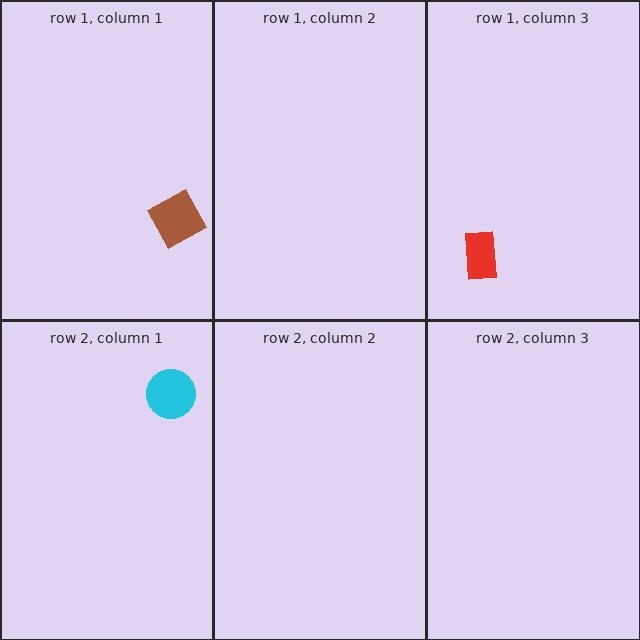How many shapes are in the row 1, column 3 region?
1.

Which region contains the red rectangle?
The row 1, column 3 region.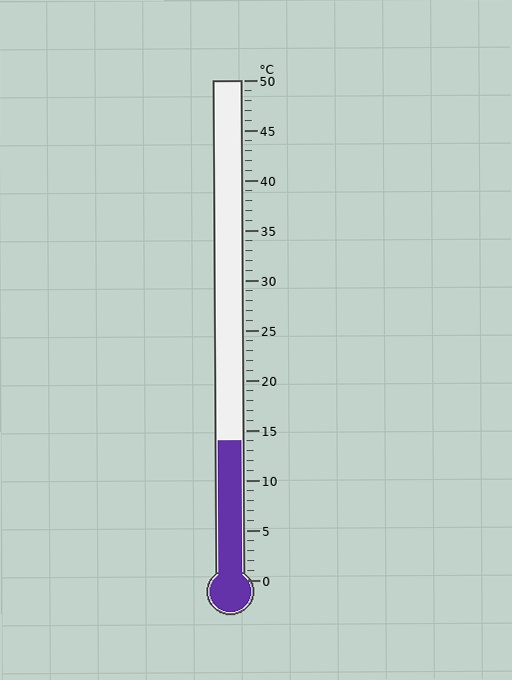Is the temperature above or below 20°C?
The temperature is below 20°C.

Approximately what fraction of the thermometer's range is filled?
The thermometer is filled to approximately 30% of its range.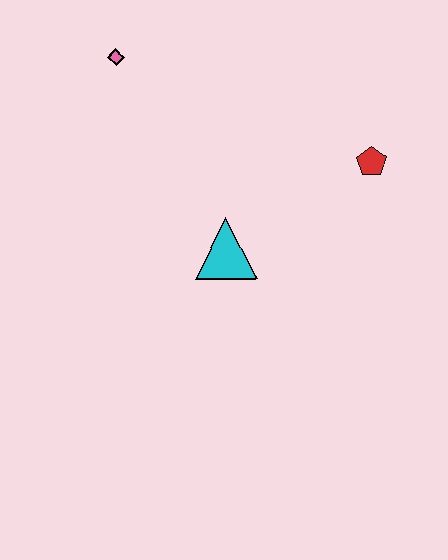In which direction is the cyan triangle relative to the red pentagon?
The cyan triangle is to the left of the red pentagon.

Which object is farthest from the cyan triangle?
The pink diamond is farthest from the cyan triangle.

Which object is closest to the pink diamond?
The cyan triangle is closest to the pink diamond.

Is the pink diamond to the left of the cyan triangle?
Yes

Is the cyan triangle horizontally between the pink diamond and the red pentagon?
Yes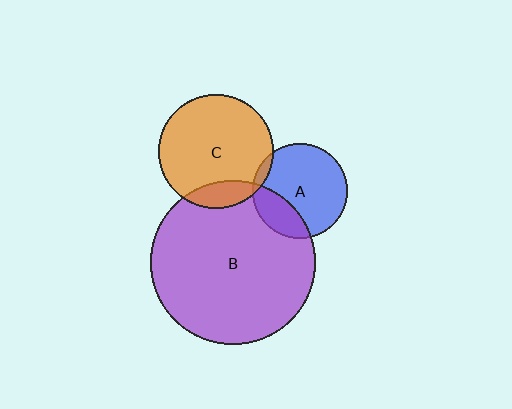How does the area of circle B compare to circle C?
Approximately 2.1 times.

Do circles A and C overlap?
Yes.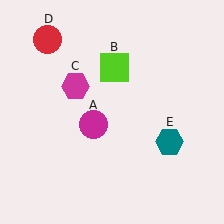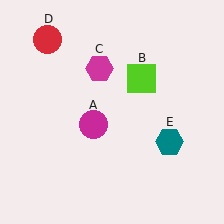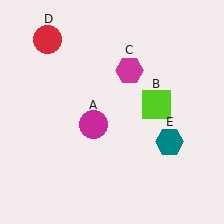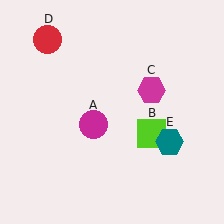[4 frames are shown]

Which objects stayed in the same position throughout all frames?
Magenta circle (object A) and red circle (object D) and teal hexagon (object E) remained stationary.